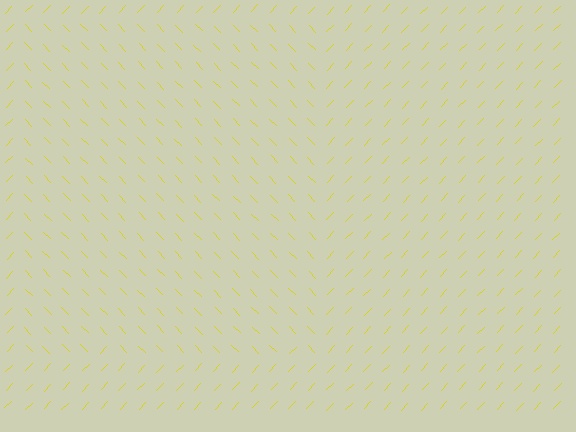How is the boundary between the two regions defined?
The boundary is defined purely by a change in line orientation (approximately 88 degrees difference). All lines are the same color and thickness.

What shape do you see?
I see a rectangle.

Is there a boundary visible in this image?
Yes, there is a texture boundary formed by a change in line orientation.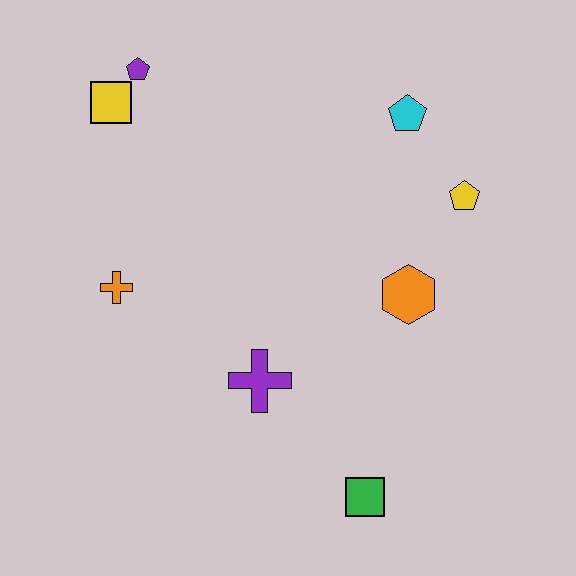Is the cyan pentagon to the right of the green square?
Yes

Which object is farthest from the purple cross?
The purple pentagon is farthest from the purple cross.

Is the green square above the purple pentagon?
No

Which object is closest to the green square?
The purple cross is closest to the green square.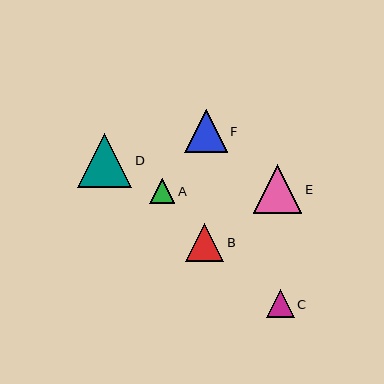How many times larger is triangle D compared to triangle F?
Triangle D is approximately 1.3 times the size of triangle F.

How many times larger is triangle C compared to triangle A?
Triangle C is approximately 1.1 times the size of triangle A.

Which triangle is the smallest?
Triangle A is the smallest with a size of approximately 25 pixels.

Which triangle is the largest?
Triangle D is the largest with a size of approximately 54 pixels.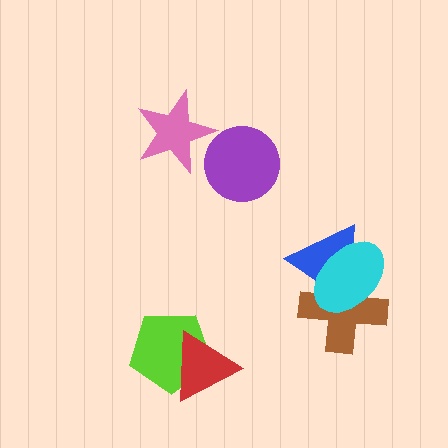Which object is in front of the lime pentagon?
The red triangle is in front of the lime pentagon.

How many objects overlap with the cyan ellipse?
2 objects overlap with the cyan ellipse.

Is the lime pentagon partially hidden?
Yes, it is partially covered by another shape.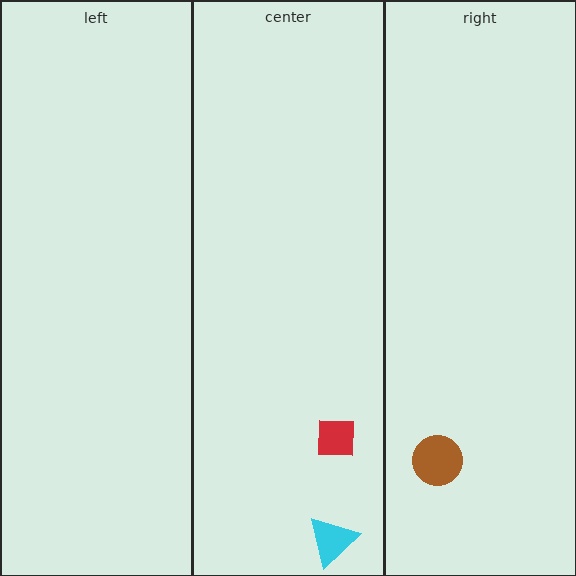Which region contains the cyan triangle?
The center region.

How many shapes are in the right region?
1.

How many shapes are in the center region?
2.